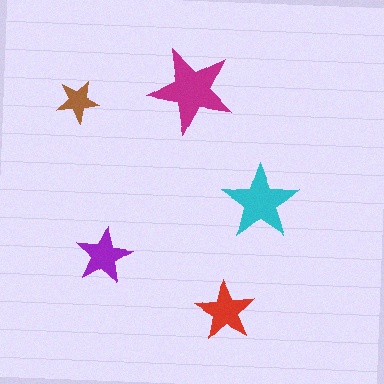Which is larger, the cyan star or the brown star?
The cyan one.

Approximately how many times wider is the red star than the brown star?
About 1.5 times wider.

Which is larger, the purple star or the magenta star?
The magenta one.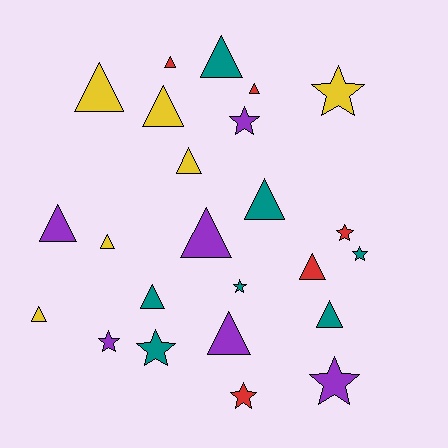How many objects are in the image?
There are 24 objects.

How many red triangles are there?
There are 3 red triangles.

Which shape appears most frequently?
Triangle, with 15 objects.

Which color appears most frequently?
Teal, with 7 objects.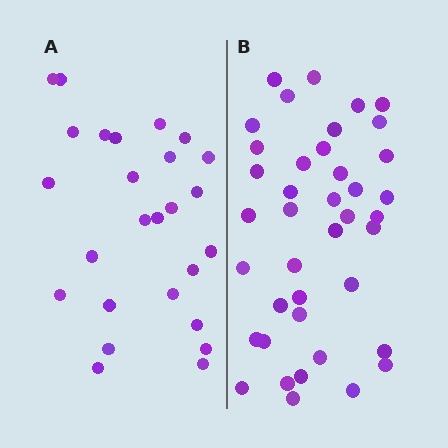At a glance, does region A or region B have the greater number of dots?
Region B (the right region) has more dots.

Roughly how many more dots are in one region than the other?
Region B has approximately 15 more dots than region A.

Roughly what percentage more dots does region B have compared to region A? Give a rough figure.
About 55% more.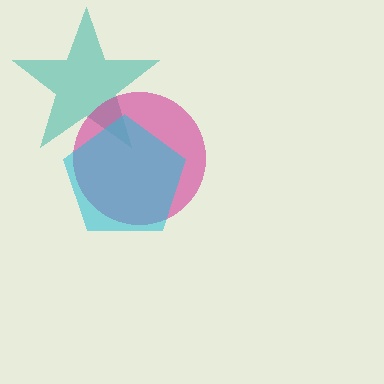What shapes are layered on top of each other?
The layered shapes are: a teal star, a magenta circle, a cyan pentagon.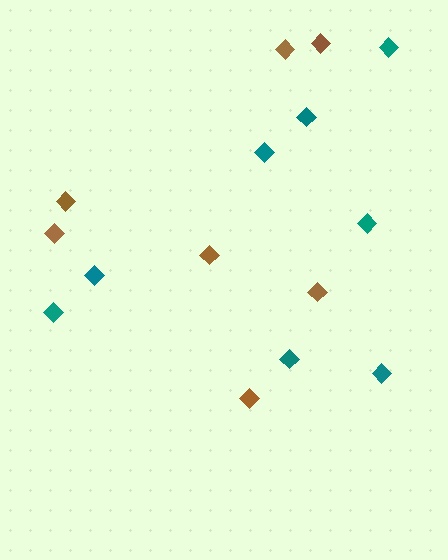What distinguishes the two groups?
There are 2 groups: one group of brown diamonds (7) and one group of teal diamonds (8).